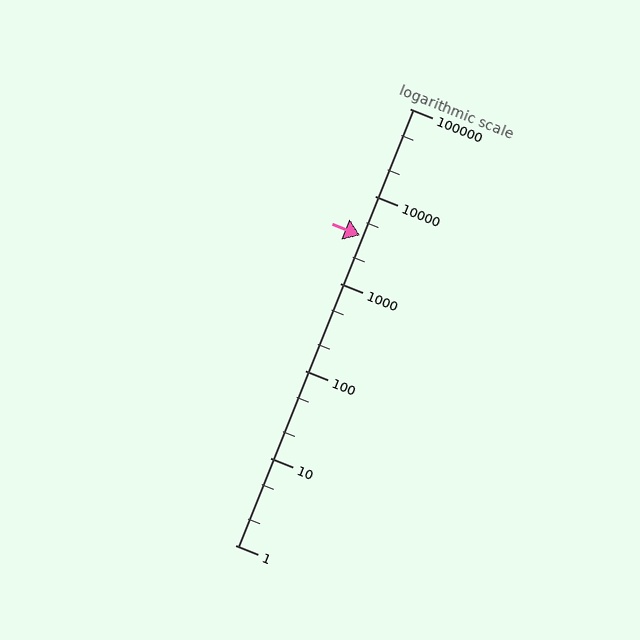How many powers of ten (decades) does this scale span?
The scale spans 5 decades, from 1 to 100000.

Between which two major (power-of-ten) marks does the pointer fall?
The pointer is between 1000 and 10000.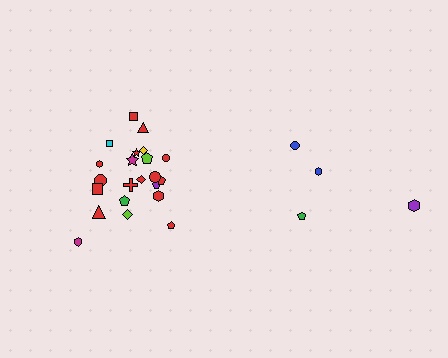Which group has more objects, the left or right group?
The left group.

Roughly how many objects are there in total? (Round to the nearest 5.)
Roughly 25 objects in total.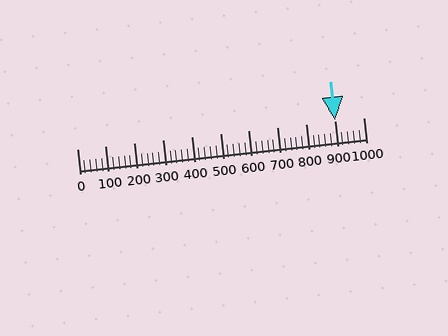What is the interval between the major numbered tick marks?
The major tick marks are spaced 100 units apart.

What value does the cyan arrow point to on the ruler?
The cyan arrow points to approximately 900.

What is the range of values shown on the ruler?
The ruler shows values from 0 to 1000.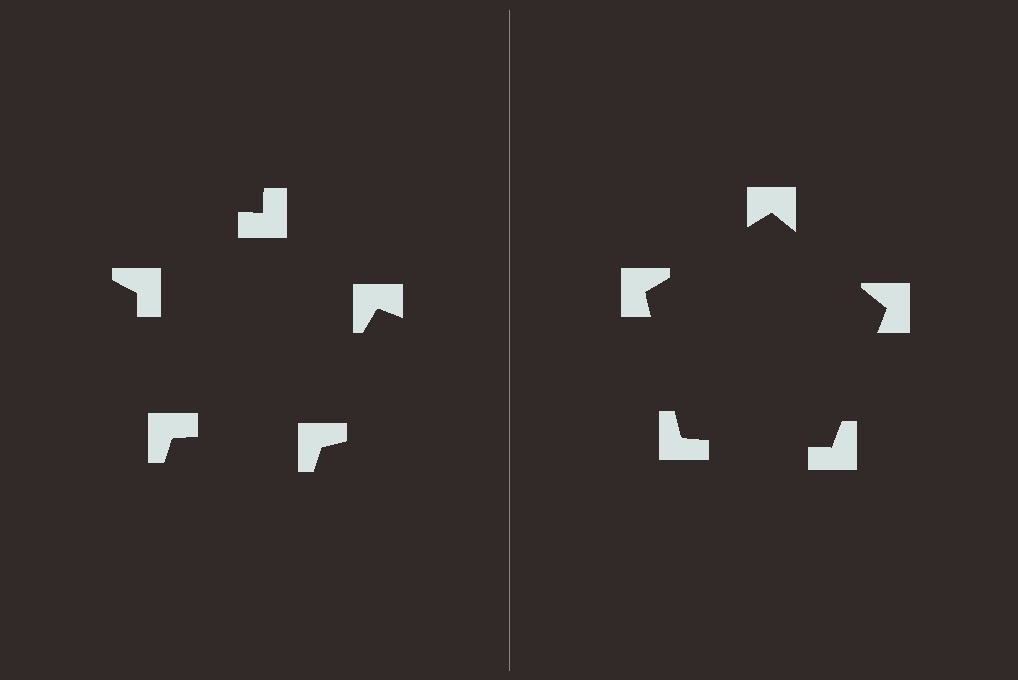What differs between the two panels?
The notched squares are positioned identically on both sides; only the wedge orientations differ. On the right they align to a pentagon; on the left they are misaligned.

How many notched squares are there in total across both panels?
10 — 5 on each side.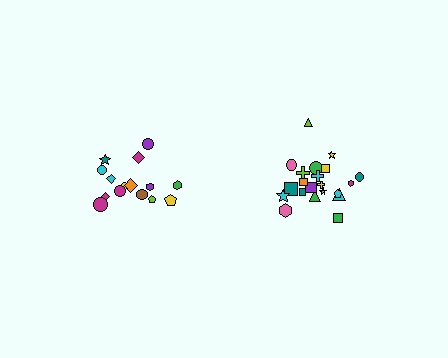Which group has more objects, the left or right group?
The right group.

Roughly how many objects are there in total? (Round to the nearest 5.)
Roughly 35 objects in total.